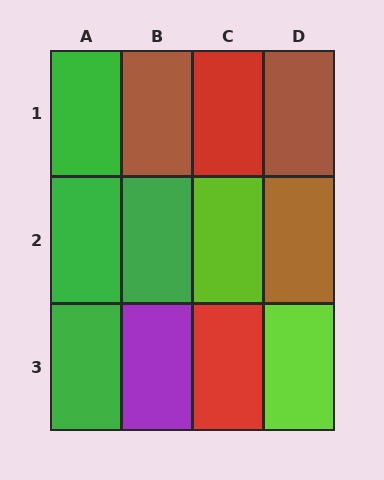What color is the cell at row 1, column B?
Brown.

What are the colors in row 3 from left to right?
Green, purple, red, lime.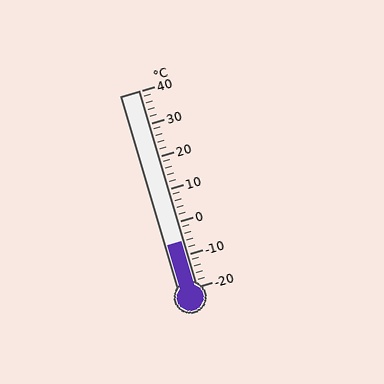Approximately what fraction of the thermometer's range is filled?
The thermometer is filled to approximately 25% of its range.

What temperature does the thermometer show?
The thermometer shows approximately -6°C.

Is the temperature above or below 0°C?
The temperature is below 0°C.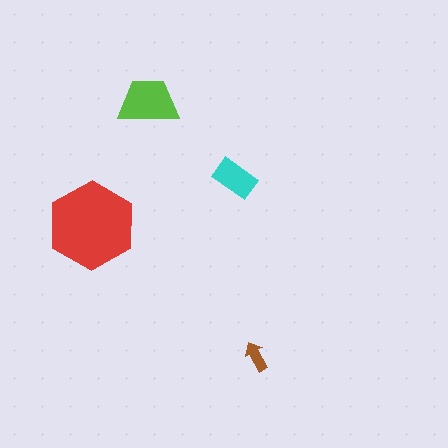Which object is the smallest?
The brown arrow.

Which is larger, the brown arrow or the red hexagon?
The red hexagon.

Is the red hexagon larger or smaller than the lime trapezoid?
Larger.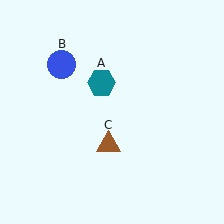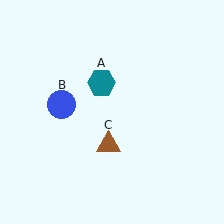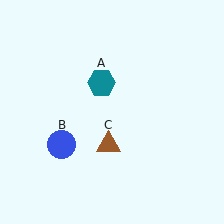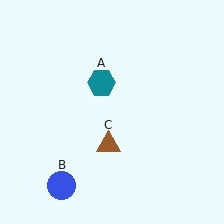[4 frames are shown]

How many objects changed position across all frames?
1 object changed position: blue circle (object B).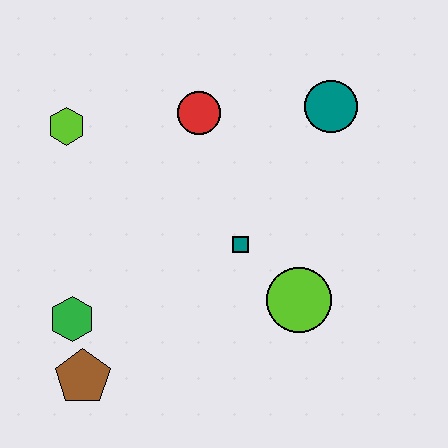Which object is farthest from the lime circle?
The lime hexagon is farthest from the lime circle.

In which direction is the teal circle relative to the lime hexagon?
The teal circle is to the right of the lime hexagon.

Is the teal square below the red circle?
Yes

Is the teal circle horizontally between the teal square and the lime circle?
No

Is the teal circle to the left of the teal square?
No